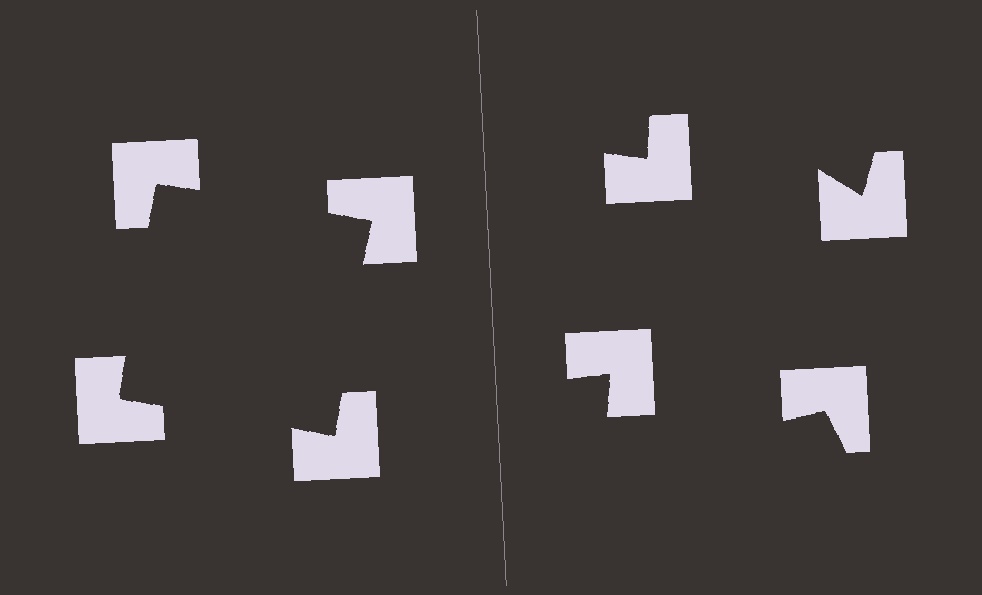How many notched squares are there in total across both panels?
8 — 4 on each side.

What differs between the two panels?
The notched squares are positioned identically on both sides; only the wedge orientations differ. On the left they align to a square; on the right they are misaligned.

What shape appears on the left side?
An illusory square.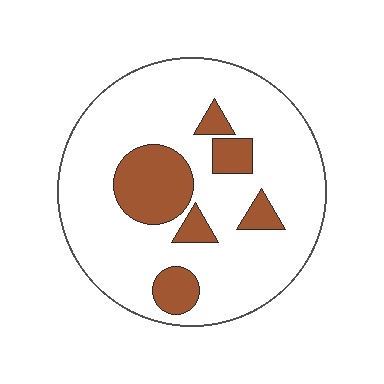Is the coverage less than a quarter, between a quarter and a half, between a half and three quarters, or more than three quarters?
Less than a quarter.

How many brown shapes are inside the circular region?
6.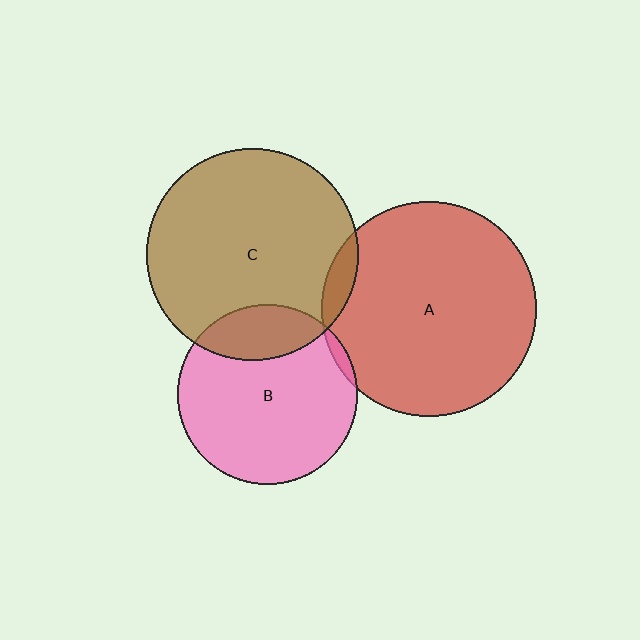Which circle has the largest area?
Circle A (red).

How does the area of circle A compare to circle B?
Approximately 1.4 times.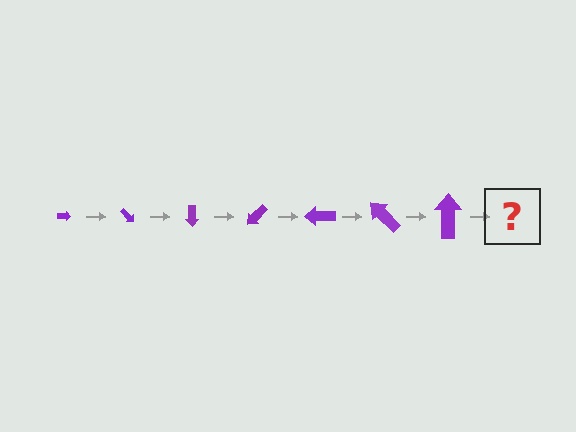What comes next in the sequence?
The next element should be an arrow, larger than the previous one and rotated 315 degrees from the start.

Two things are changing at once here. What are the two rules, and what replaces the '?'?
The two rules are that the arrow grows larger each step and it rotates 45 degrees each step. The '?' should be an arrow, larger than the previous one and rotated 315 degrees from the start.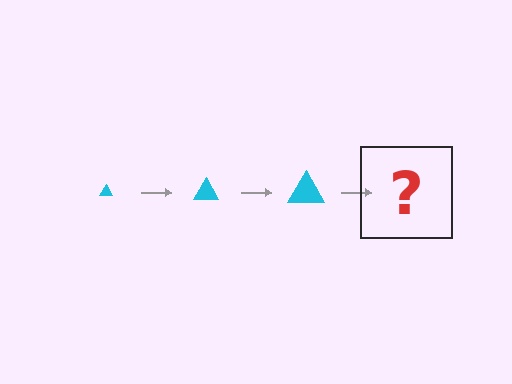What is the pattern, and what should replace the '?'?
The pattern is that the triangle gets progressively larger each step. The '?' should be a cyan triangle, larger than the previous one.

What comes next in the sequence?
The next element should be a cyan triangle, larger than the previous one.